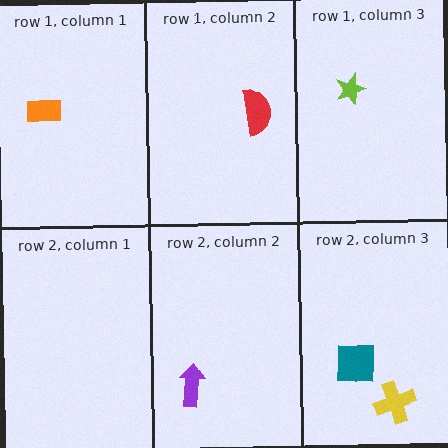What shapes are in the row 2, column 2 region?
The purple arrow.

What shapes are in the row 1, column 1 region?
The orange rectangle.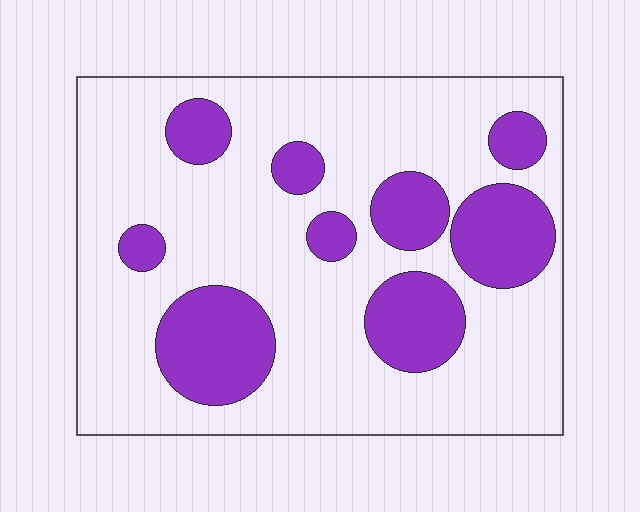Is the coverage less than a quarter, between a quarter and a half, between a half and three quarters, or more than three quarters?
Between a quarter and a half.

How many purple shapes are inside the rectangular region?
9.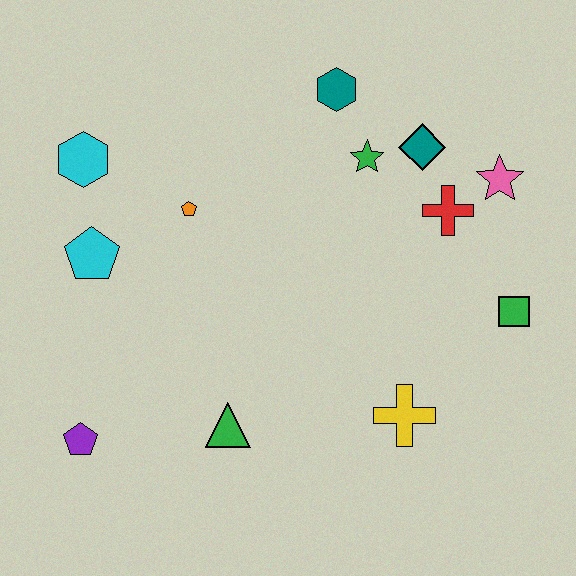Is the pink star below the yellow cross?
No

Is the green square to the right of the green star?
Yes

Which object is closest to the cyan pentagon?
The cyan hexagon is closest to the cyan pentagon.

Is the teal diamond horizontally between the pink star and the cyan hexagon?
Yes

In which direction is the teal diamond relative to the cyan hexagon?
The teal diamond is to the right of the cyan hexagon.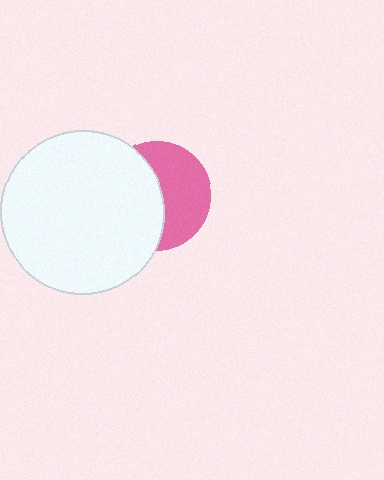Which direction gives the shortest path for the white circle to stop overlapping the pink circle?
Moving left gives the shortest separation.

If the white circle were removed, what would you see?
You would see the complete pink circle.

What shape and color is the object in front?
The object in front is a white circle.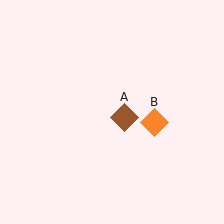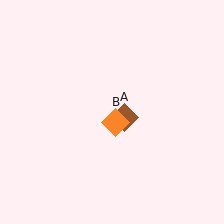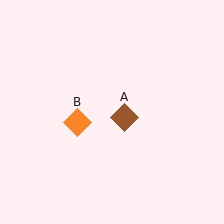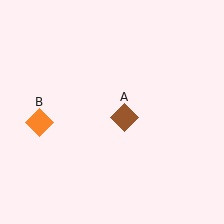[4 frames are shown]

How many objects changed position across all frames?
1 object changed position: orange diamond (object B).